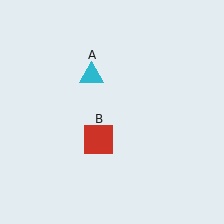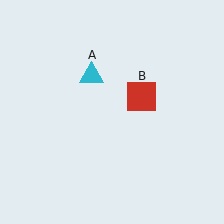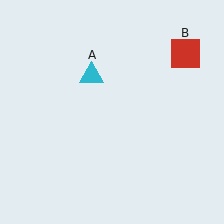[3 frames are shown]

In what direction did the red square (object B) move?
The red square (object B) moved up and to the right.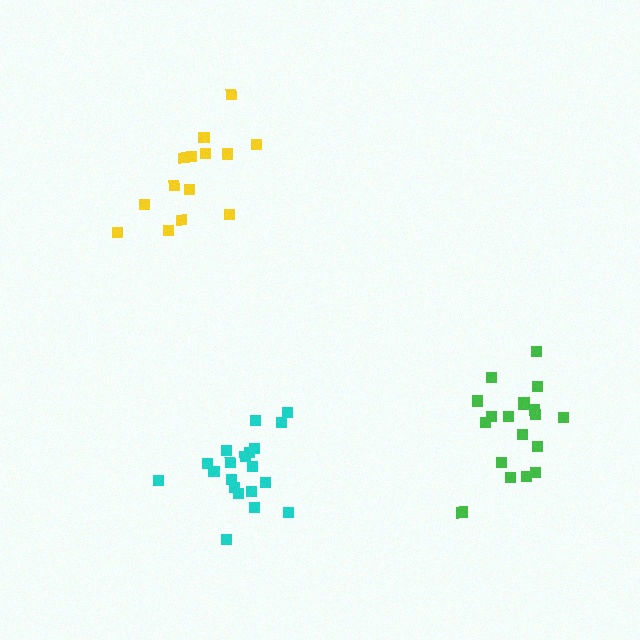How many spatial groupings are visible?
There are 3 spatial groupings.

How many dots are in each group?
Group 1: 20 dots, Group 2: 14 dots, Group 3: 19 dots (53 total).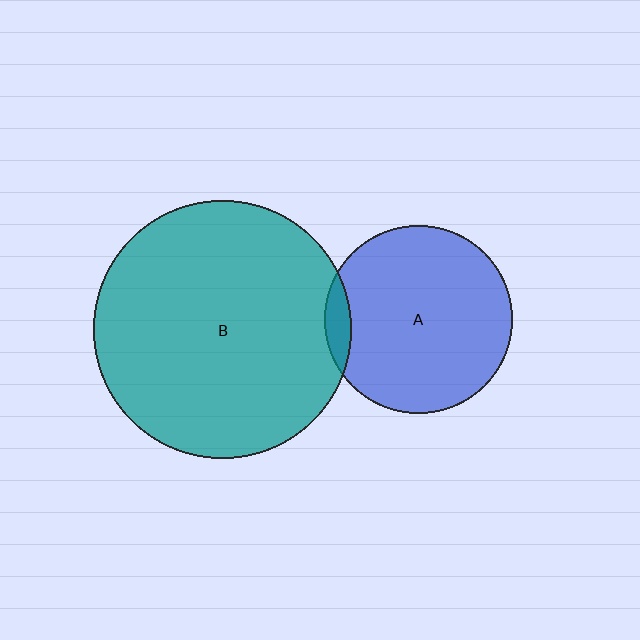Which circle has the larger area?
Circle B (teal).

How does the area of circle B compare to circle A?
Approximately 1.9 times.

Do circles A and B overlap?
Yes.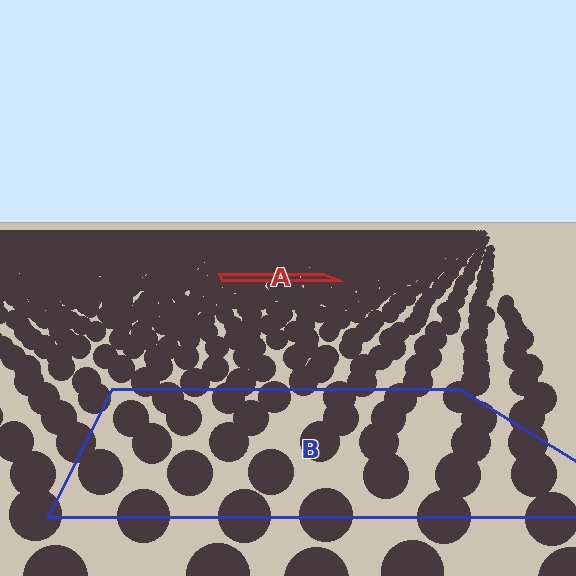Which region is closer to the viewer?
Region B is closer. The texture elements there are larger and more spread out.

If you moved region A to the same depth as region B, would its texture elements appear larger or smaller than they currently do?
They would appear larger. At a closer depth, the same texture elements are projected at a bigger on-screen size.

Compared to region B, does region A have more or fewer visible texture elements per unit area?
Region A has more texture elements per unit area — they are packed more densely because it is farther away.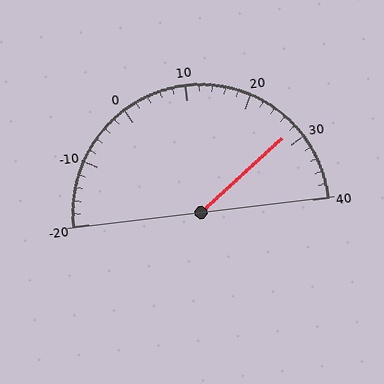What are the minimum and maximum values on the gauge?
The gauge ranges from -20 to 40.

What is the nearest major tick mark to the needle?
The nearest major tick mark is 30.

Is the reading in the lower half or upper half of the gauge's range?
The reading is in the upper half of the range (-20 to 40).